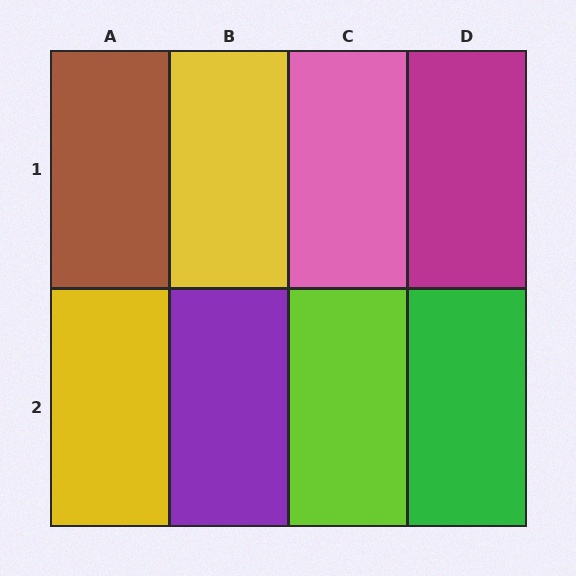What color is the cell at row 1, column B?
Yellow.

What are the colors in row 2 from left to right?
Yellow, purple, lime, green.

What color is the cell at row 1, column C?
Pink.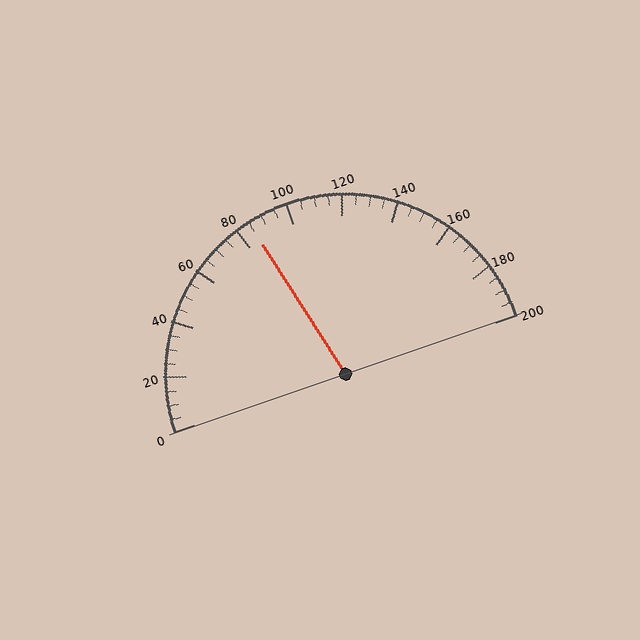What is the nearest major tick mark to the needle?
The nearest major tick mark is 80.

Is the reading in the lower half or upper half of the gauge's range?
The reading is in the lower half of the range (0 to 200).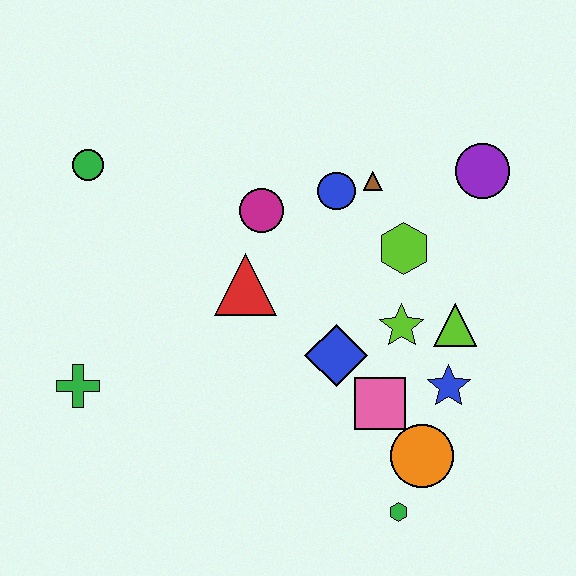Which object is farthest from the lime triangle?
The green circle is farthest from the lime triangle.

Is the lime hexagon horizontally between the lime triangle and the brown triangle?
Yes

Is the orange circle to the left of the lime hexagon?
No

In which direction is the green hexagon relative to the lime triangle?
The green hexagon is below the lime triangle.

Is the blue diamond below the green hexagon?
No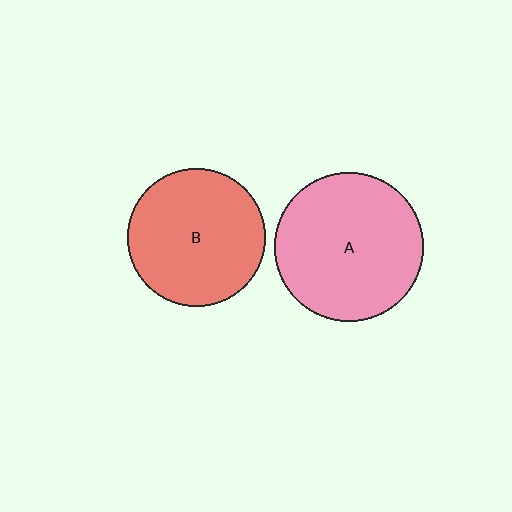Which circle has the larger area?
Circle A (pink).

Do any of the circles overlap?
No, none of the circles overlap.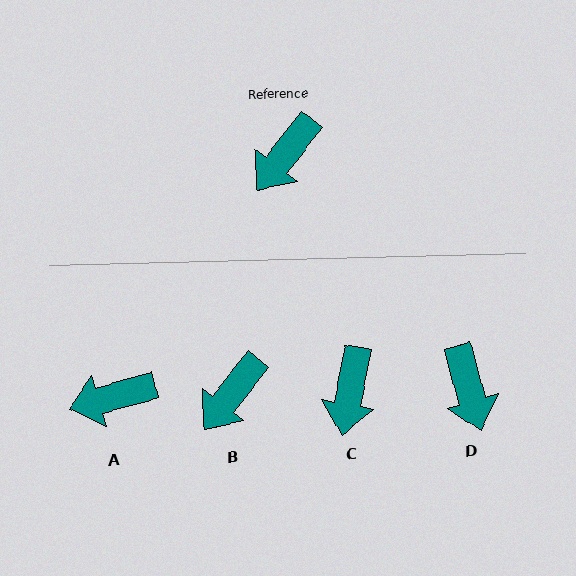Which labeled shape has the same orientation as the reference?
B.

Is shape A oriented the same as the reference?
No, it is off by about 37 degrees.